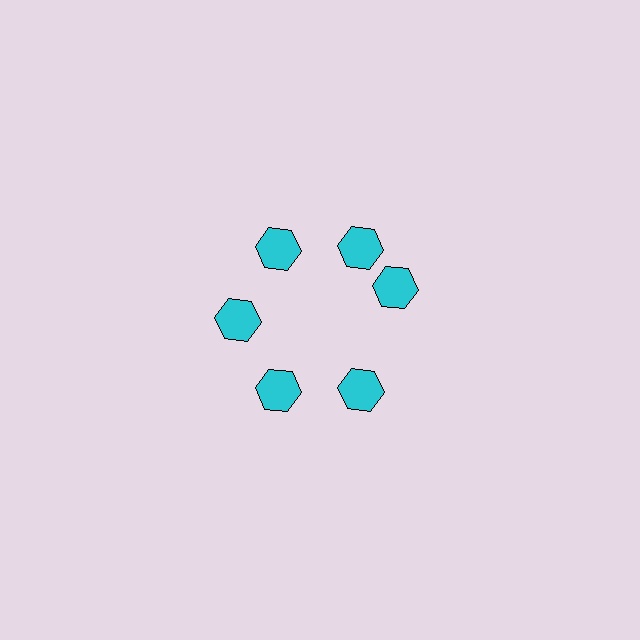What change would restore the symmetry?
The symmetry would be restored by rotating it back into even spacing with its neighbors so that all 6 hexagons sit at equal angles and equal distance from the center.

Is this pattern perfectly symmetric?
No. The 6 cyan hexagons are arranged in a ring, but one element near the 3 o'clock position is rotated out of alignment along the ring, breaking the 6-fold rotational symmetry.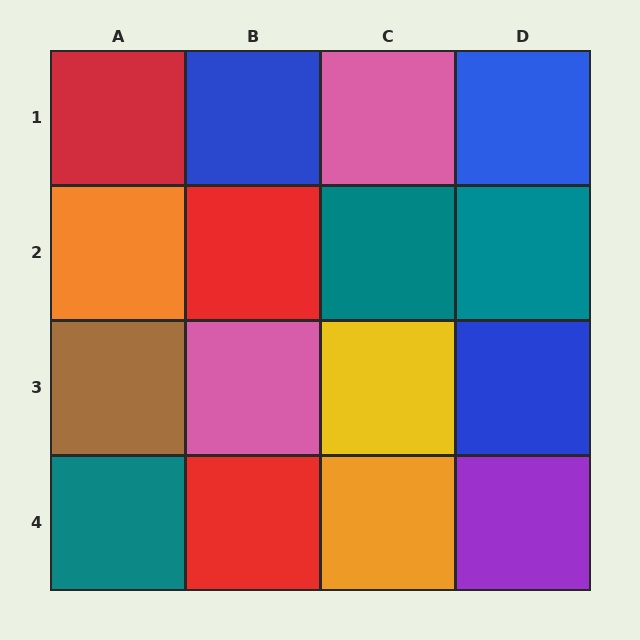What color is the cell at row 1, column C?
Pink.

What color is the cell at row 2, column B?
Red.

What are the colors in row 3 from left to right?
Brown, pink, yellow, blue.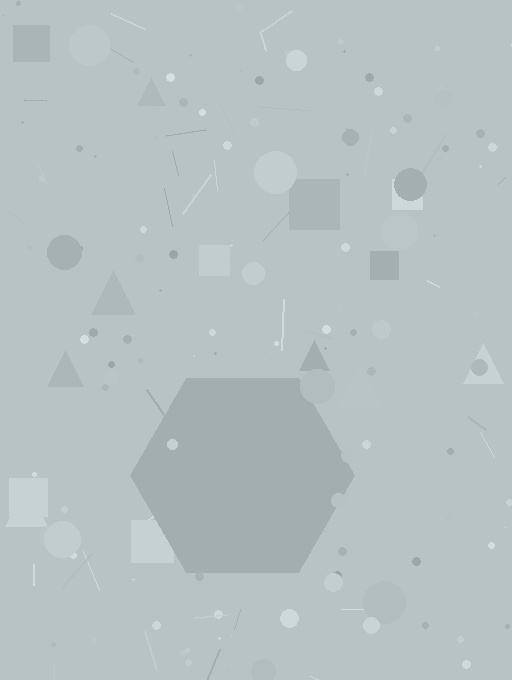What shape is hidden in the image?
A hexagon is hidden in the image.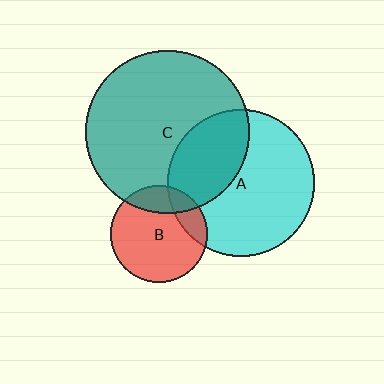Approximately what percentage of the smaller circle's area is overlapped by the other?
Approximately 20%.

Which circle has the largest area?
Circle C (teal).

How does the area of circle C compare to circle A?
Approximately 1.2 times.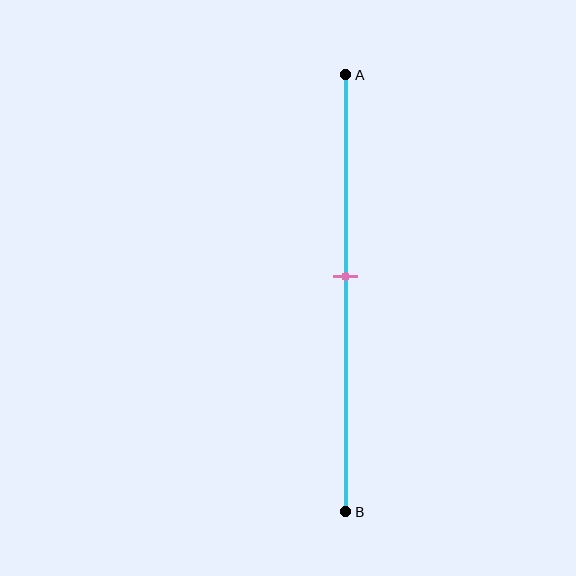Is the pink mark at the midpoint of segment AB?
No, the mark is at about 45% from A, not at the 50% midpoint.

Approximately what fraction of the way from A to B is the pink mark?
The pink mark is approximately 45% of the way from A to B.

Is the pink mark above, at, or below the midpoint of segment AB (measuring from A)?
The pink mark is above the midpoint of segment AB.